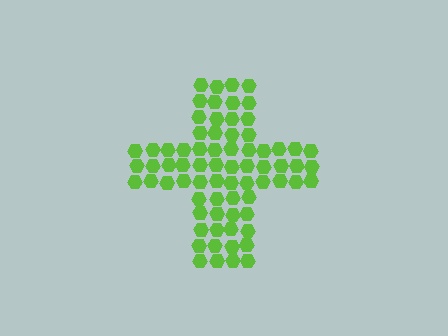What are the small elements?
The small elements are hexagons.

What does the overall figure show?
The overall figure shows a cross.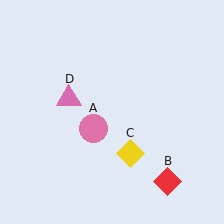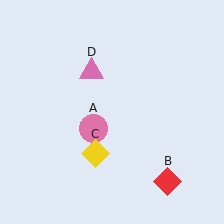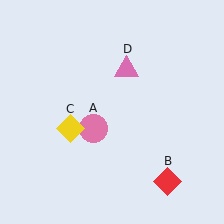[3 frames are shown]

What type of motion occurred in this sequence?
The yellow diamond (object C), pink triangle (object D) rotated clockwise around the center of the scene.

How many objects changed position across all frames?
2 objects changed position: yellow diamond (object C), pink triangle (object D).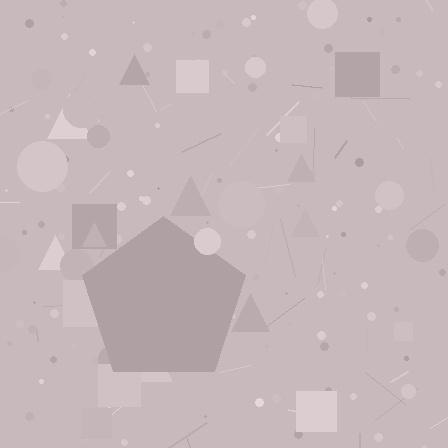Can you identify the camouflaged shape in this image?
The camouflaged shape is a pentagon.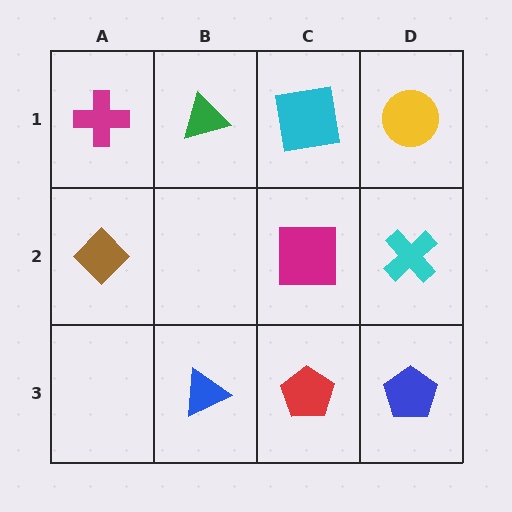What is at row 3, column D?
A blue pentagon.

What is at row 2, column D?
A cyan cross.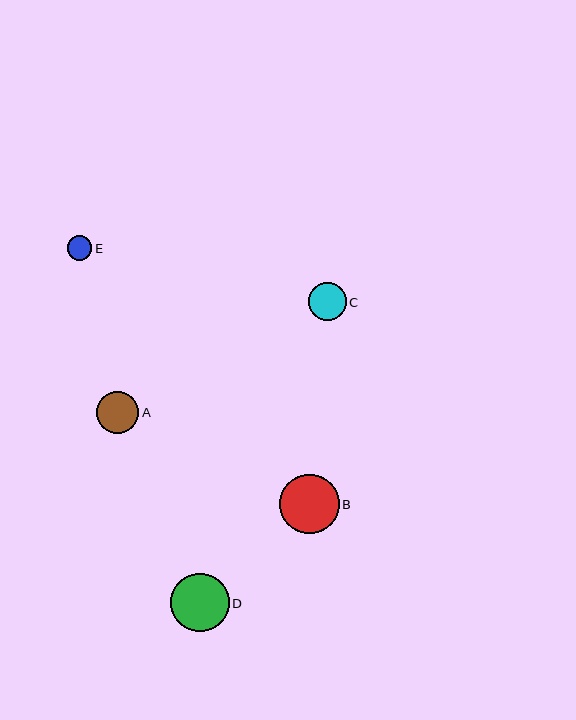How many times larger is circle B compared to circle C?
Circle B is approximately 1.6 times the size of circle C.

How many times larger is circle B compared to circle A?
Circle B is approximately 1.4 times the size of circle A.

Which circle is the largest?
Circle B is the largest with a size of approximately 59 pixels.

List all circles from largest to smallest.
From largest to smallest: B, D, A, C, E.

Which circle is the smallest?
Circle E is the smallest with a size of approximately 25 pixels.